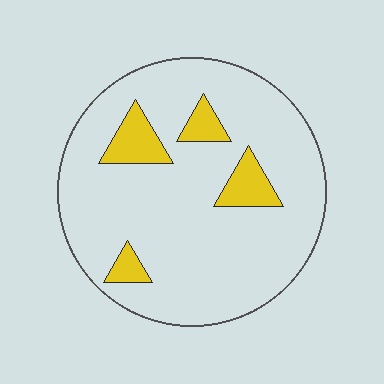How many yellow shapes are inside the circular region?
4.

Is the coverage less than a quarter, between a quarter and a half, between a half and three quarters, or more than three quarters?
Less than a quarter.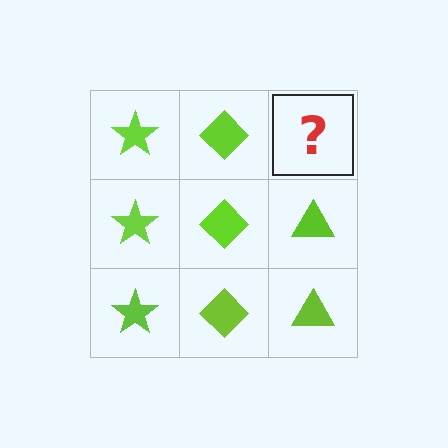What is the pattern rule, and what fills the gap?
The rule is that each column has a consistent shape. The gap should be filled with a lime triangle.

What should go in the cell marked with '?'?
The missing cell should contain a lime triangle.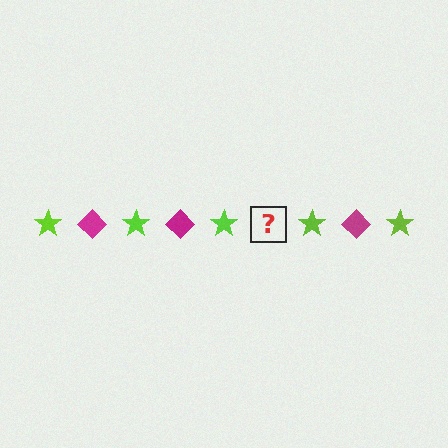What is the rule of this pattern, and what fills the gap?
The rule is that the pattern alternates between lime star and magenta diamond. The gap should be filled with a magenta diamond.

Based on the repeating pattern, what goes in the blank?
The blank should be a magenta diamond.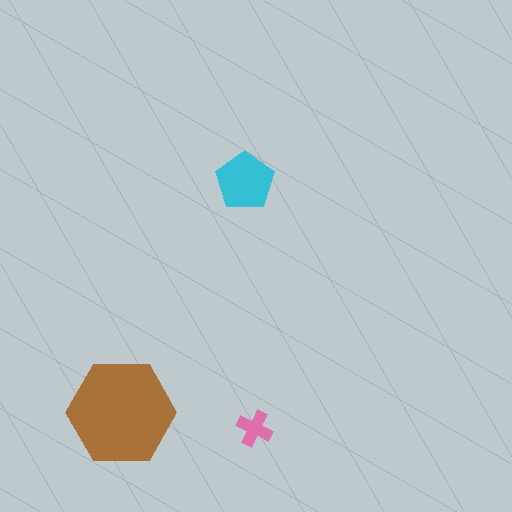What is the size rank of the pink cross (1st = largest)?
3rd.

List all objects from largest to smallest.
The brown hexagon, the cyan pentagon, the pink cross.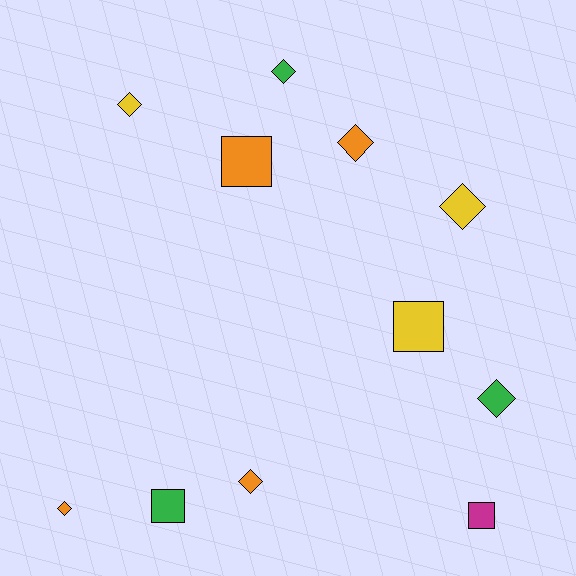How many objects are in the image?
There are 11 objects.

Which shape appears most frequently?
Diamond, with 7 objects.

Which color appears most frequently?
Orange, with 4 objects.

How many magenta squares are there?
There is 1 magenta square.